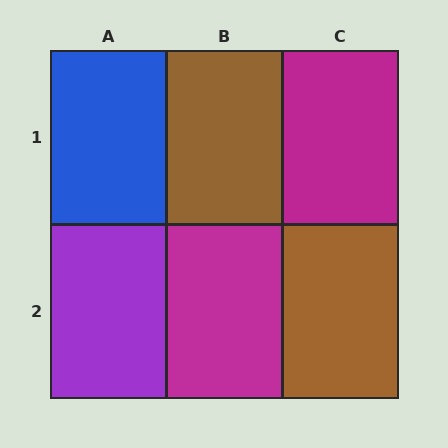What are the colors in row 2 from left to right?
Purple, magenta, brown.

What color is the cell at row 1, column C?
Magenta.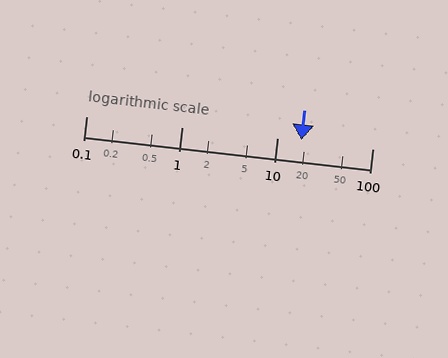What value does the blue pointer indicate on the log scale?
The pointer indicates approximately 18.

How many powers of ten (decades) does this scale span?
The scale spans 3 decades, from 0.1 to 100.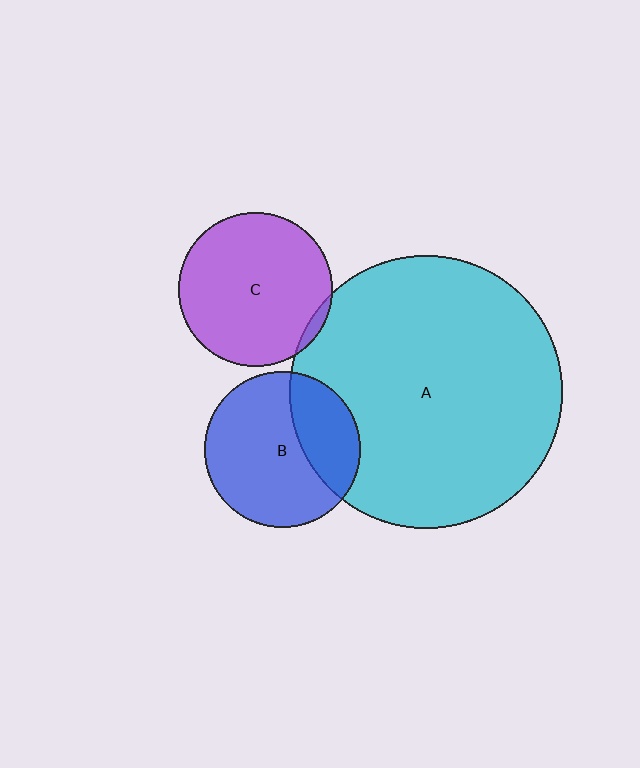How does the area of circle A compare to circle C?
Approximately 3.2 times.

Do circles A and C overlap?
Yes.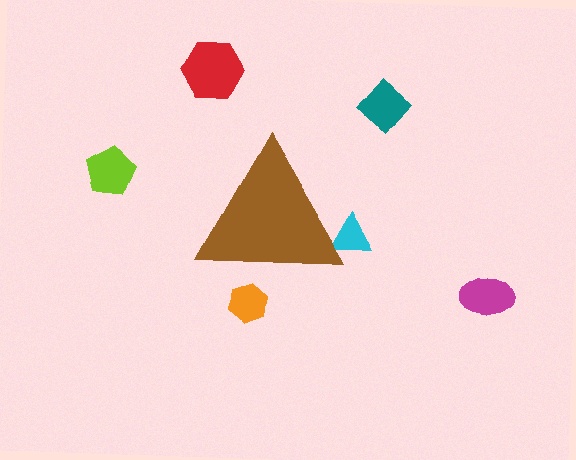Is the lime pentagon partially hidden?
No, the lime pentagon is fully visible.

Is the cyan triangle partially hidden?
Yes, the cyan triangle is partially hidden behind the brown triangle.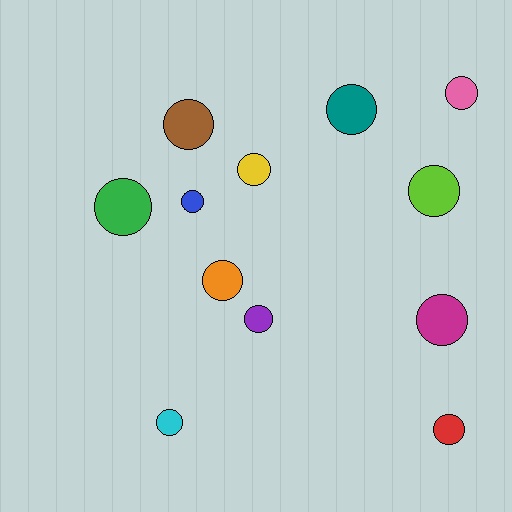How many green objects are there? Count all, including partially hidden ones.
There is 1 green object.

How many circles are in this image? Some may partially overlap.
There are 12 circles.